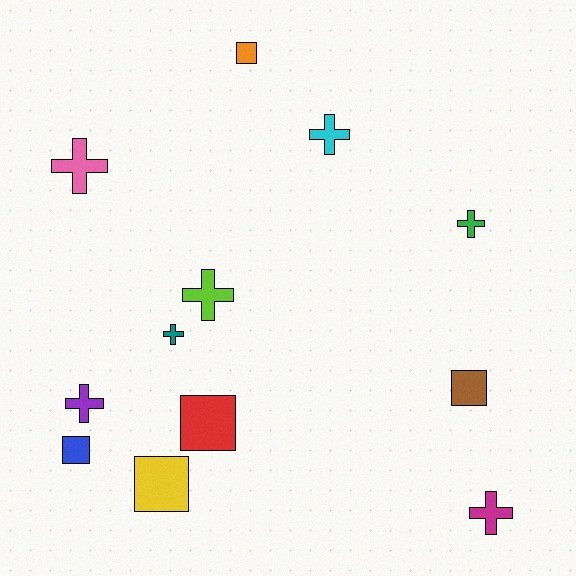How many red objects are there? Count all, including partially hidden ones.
There is 1 red object.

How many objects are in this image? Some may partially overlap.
There are 12 objects.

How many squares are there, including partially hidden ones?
There are 5 squares.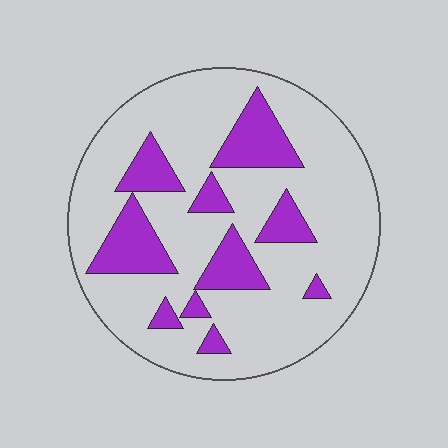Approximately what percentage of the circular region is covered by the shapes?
Approximately 25%.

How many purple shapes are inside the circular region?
10.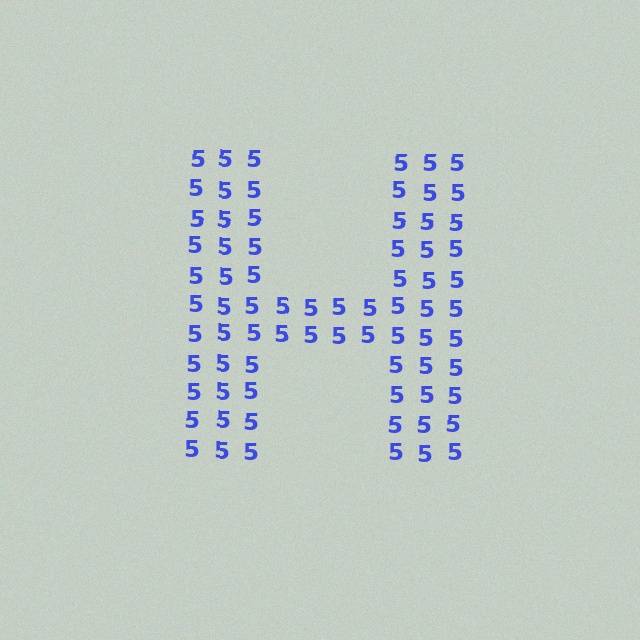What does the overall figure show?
The overall figure shows the letter H.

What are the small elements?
The small elements are digit 5's.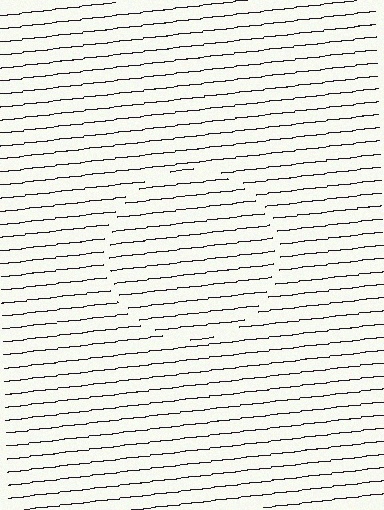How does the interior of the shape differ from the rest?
The interior of the shape contains the same grating, shifted by half a period — the contour is defined by the phase discontinuity where line-ends from the inner and outer gratings abut.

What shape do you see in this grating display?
An illusory circle. The interior of the shape contains the same grating, shifted by half a period — the contour is defined by the phase discontinuity where line-ends from the inner and outer gratings abut.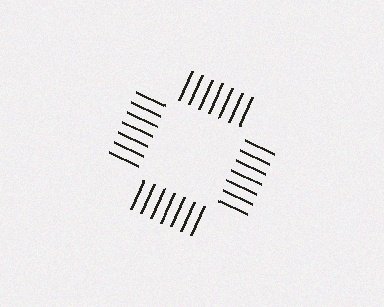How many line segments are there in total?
28 — 7 along each of the 4 edges.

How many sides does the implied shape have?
4 sides — the line-ends trace a square.